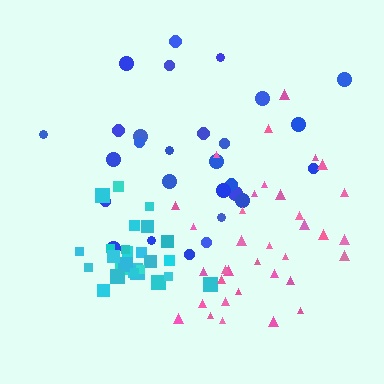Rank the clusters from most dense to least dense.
cyan, pink, blue.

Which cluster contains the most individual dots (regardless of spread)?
Pink (35).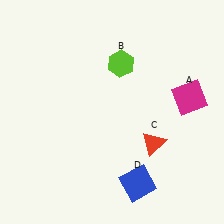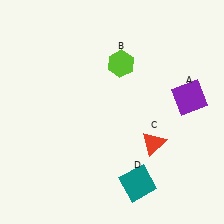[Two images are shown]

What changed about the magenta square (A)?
In Image 1, A is magenta. In Image 2, it changed to purple.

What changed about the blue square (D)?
In Image 1, D is blue. In Image 2, it changed to teal.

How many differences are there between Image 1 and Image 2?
There are 2 differences between the two images.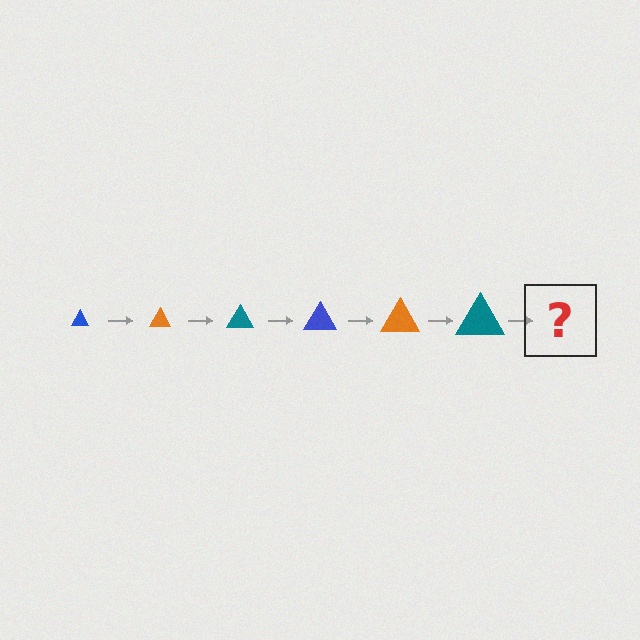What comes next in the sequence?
The next element should be a blue triangle, larger than the previous one.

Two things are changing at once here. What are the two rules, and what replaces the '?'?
The two rules are that the triangle grows larger each step and the color cycles through blue, orange, and teal. The '?' should be a blue triangle, larger than the previous one.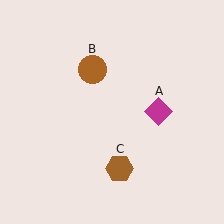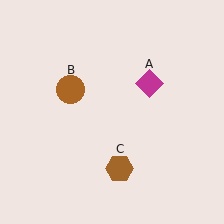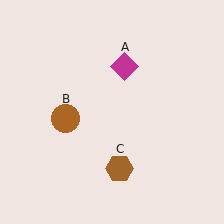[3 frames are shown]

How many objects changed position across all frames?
2 objects changed position: magenta diamond (object A), brown circle (object B).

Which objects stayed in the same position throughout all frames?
Brown hexagon (object C) remained stationary.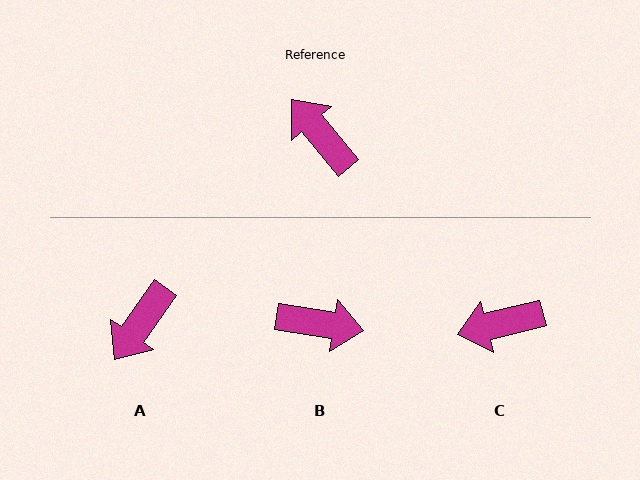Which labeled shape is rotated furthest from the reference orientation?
B, about 138 degrees away.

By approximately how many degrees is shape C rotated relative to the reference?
Approximately 64 degrees counter-clockwise.